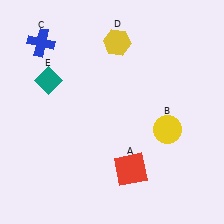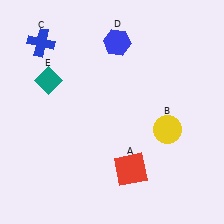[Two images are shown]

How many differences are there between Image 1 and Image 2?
There is 1 difference between the two images.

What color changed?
The hexagon (D) changed from yellow in Image 1 to blue in Image 2.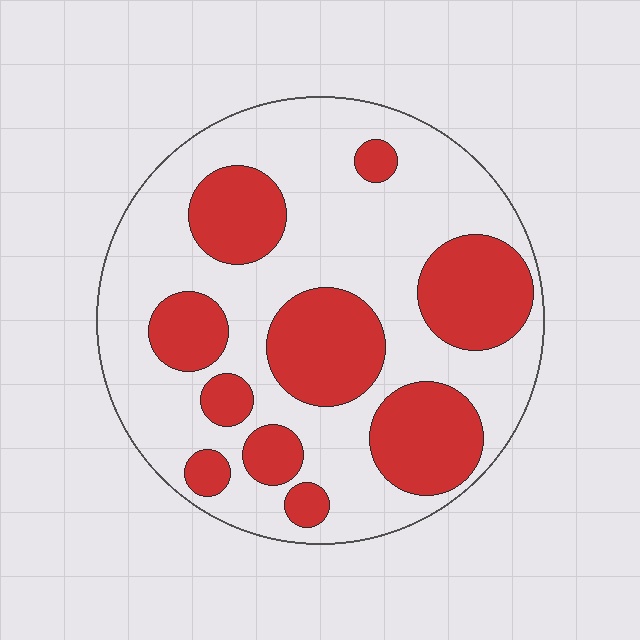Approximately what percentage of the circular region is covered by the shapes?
Approximately 35%.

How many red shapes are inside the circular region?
10.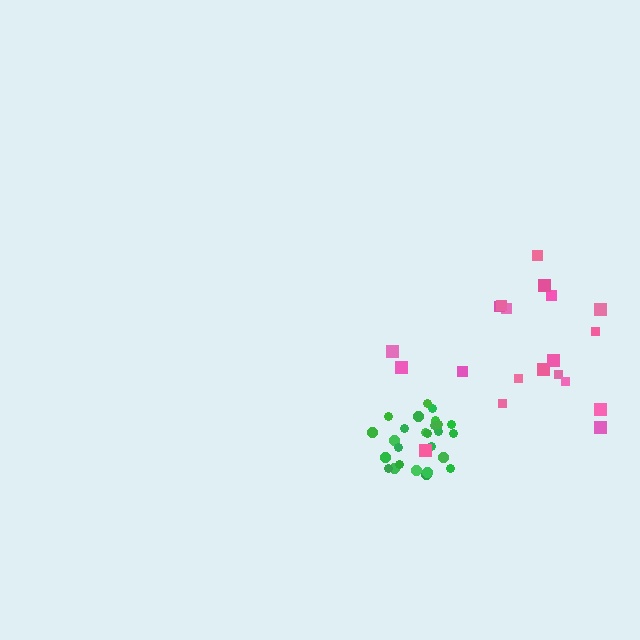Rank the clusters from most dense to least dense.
green, pink.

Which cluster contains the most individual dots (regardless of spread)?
Green (26).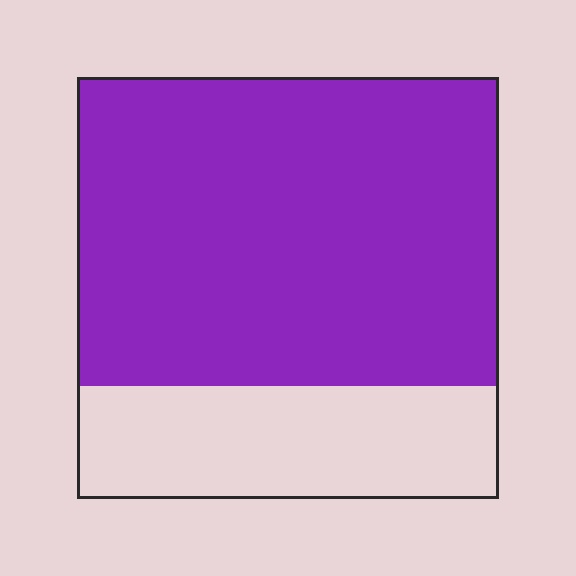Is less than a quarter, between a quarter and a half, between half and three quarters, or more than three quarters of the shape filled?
Between half and three quarters.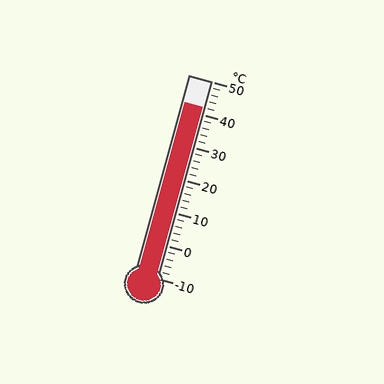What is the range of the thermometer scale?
The thermometer scale ranges from -10°C to 50°C.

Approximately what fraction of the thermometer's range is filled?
The thermometer is filled to approximately 85% of its range.